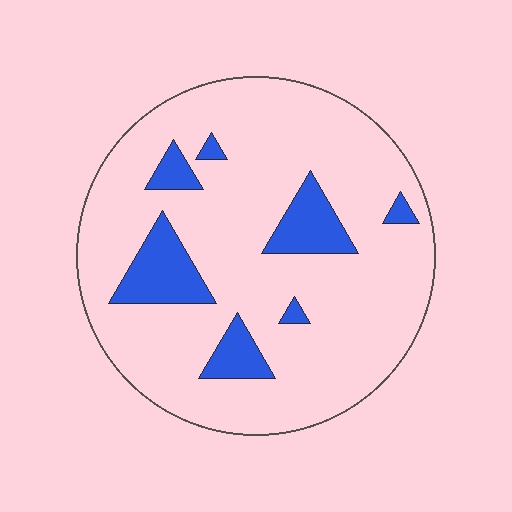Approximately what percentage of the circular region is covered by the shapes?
Approximately 15%.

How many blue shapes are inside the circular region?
7.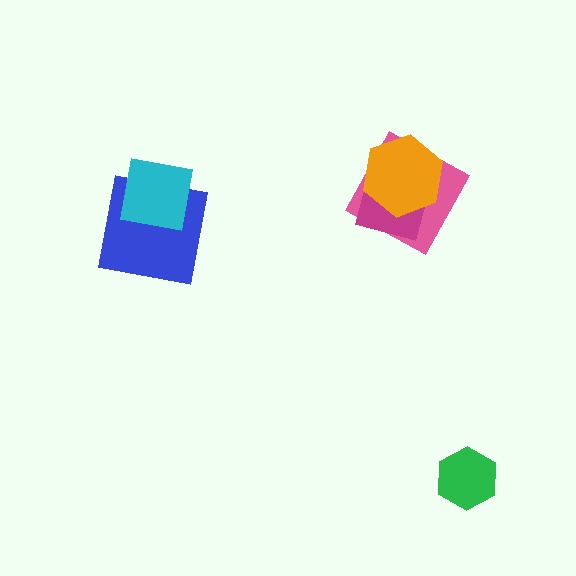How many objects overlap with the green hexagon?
0 objects overlap with the green hexagon.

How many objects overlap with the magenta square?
2 objects overlap with the magenta square.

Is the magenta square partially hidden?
Yes, it is partially covered by another shape.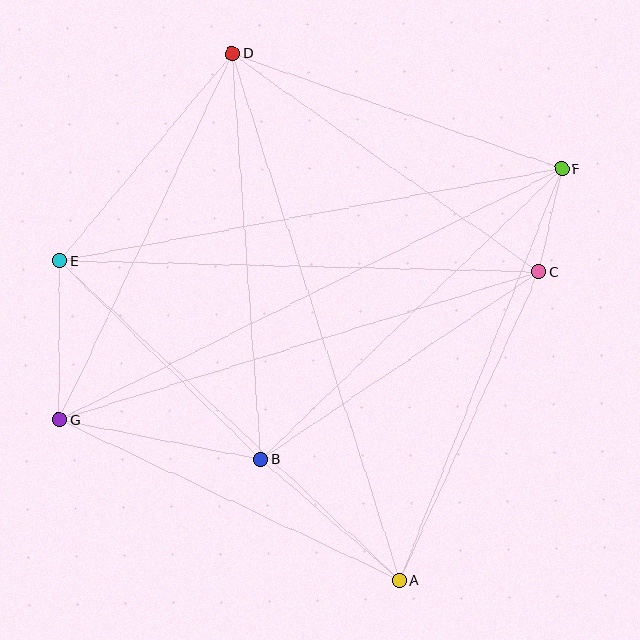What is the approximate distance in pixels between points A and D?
The distance between A and D is approximately 553 pixels.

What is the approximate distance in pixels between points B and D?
The distance between B and D is approximately 407 pixels.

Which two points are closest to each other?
Points C and F are closest to each other.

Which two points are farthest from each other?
Points F and G are farthest from each other.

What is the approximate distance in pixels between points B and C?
The distance between B and C is approximately 335 pixels.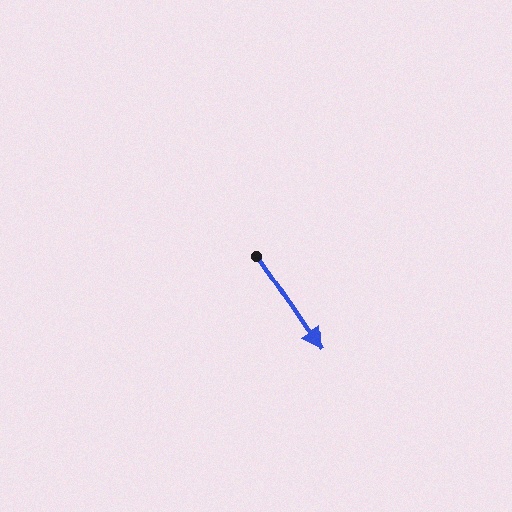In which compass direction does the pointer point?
Southeast.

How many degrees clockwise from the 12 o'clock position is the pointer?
Approximately 146 degrees.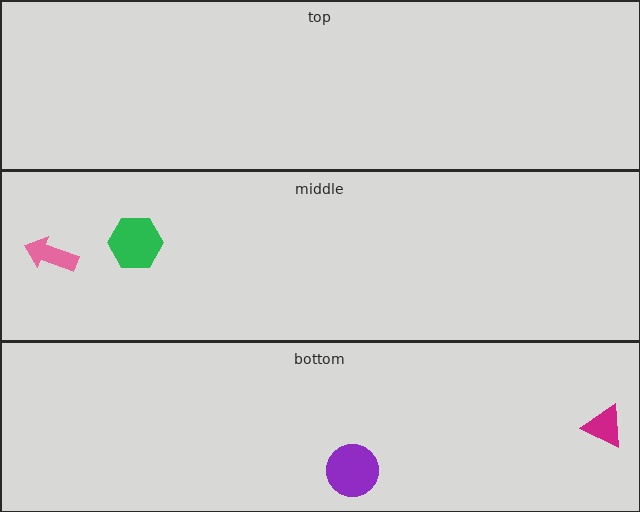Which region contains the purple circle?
The bottom region.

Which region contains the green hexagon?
The middle region.